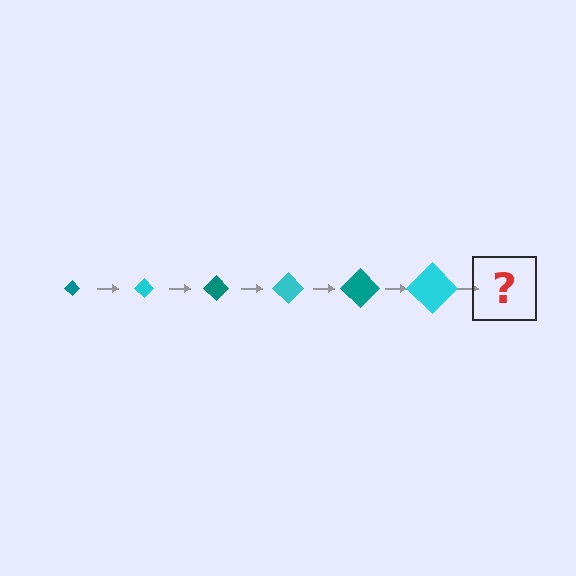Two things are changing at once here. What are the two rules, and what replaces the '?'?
The two rules are that the diamond grows larger each step and the color cycles through teal and cyan. The '?' should be a teal diamond, larger than the previous one.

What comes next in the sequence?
The next element should be a teal diamond, larger than the previous one.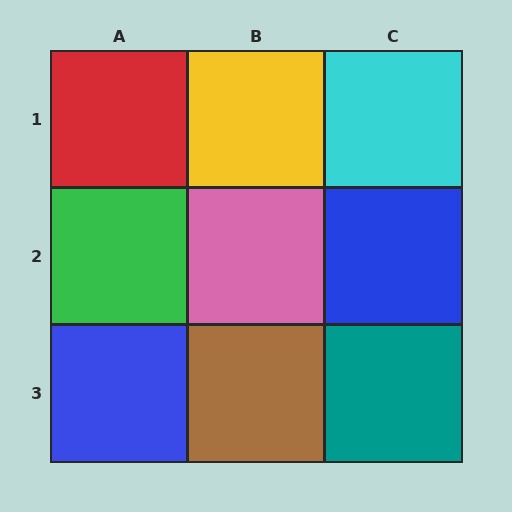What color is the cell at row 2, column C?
Blue.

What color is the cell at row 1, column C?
Cyan.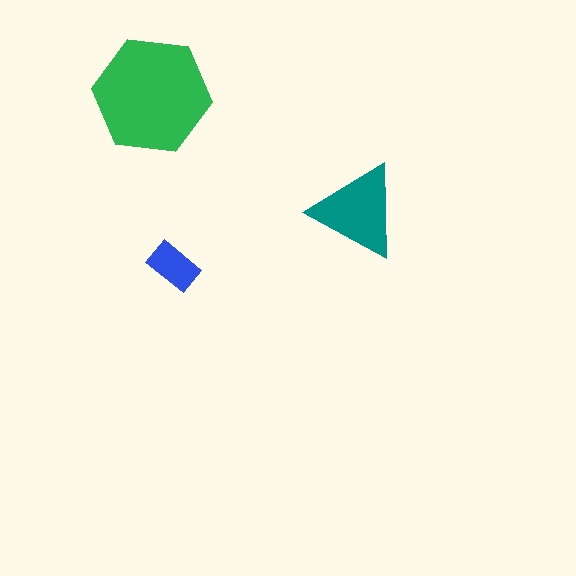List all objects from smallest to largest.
The blue rectangle, the teal triangle, the green hexagon.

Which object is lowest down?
The blue rectangle is bottommost.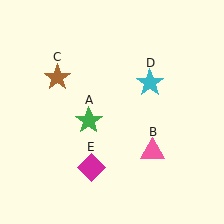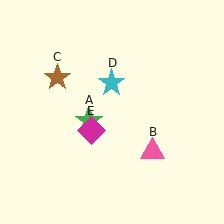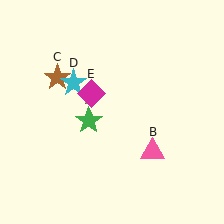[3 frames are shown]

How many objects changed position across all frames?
2 objects changed position: cyan star (object D), magenta diamond (object E).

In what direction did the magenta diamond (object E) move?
The magenta diamond (object E) moved up.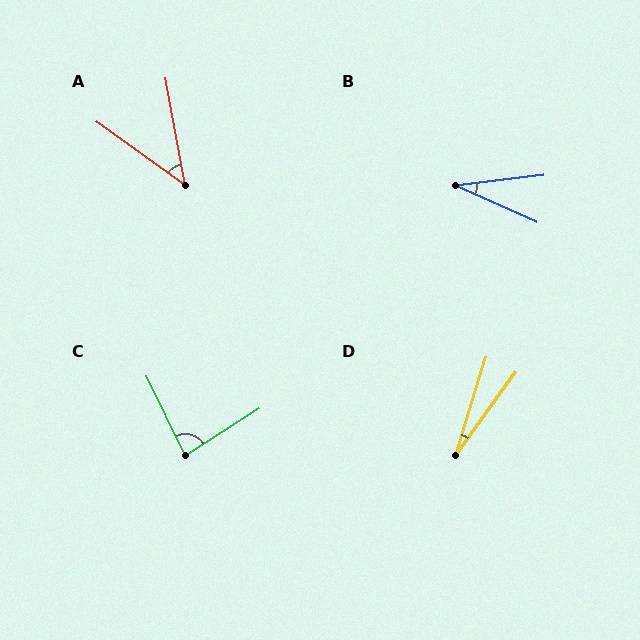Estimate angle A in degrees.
Approximately 44 degrees.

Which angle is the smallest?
D, at approximately 19 degrees.